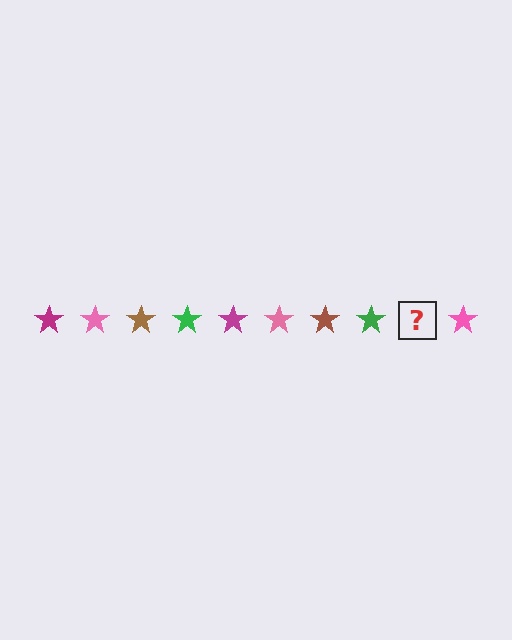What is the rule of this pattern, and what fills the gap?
The rule is that the pattern cycles through magenta, pink, brown, green stars. The gap should be filled with a magenta star.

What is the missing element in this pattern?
The missing element is a magenta star.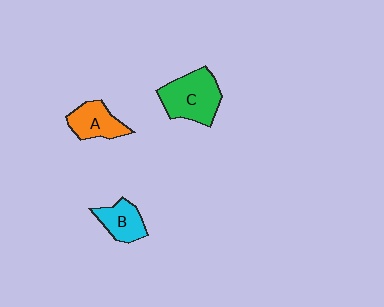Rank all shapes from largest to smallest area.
From largest to smallest: C (green), A (orange), B (cyan).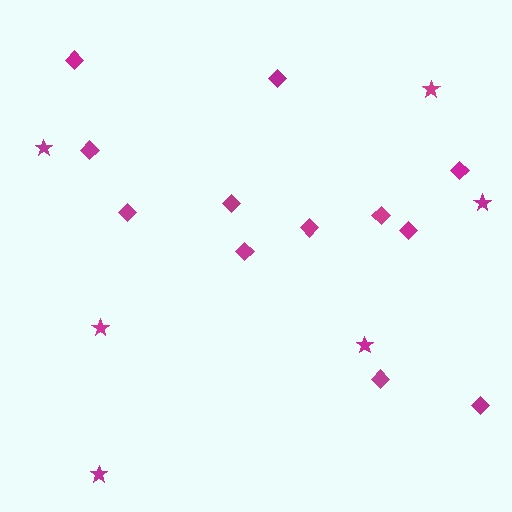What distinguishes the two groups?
There are 2 groups: one group of diamonds (12) and one group of stars (6).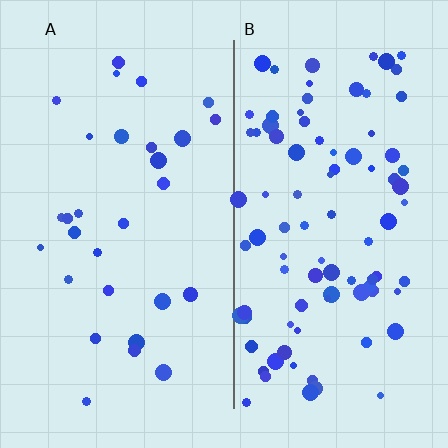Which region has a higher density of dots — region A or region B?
B (the right).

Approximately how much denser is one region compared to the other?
Approximately 3.1× — region B over region A.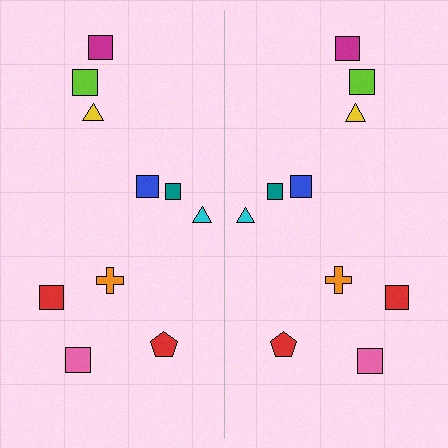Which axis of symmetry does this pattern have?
The pattern has a vertical axis of symmetry running through the center of the image.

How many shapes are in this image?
There are 20 shapes in this image.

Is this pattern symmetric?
Yes, this pattern has bilateral (reflection) symmetry.